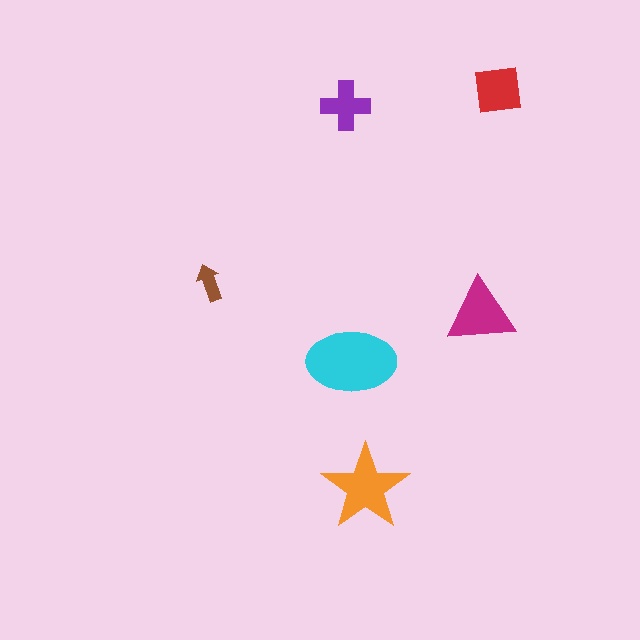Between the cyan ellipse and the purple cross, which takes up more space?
The cyan ellipse.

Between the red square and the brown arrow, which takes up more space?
The red square.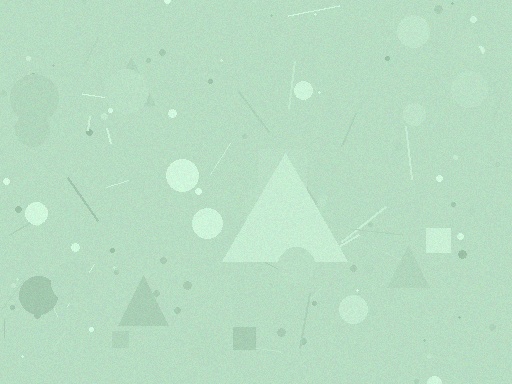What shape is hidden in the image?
A triangle is hidden in the image.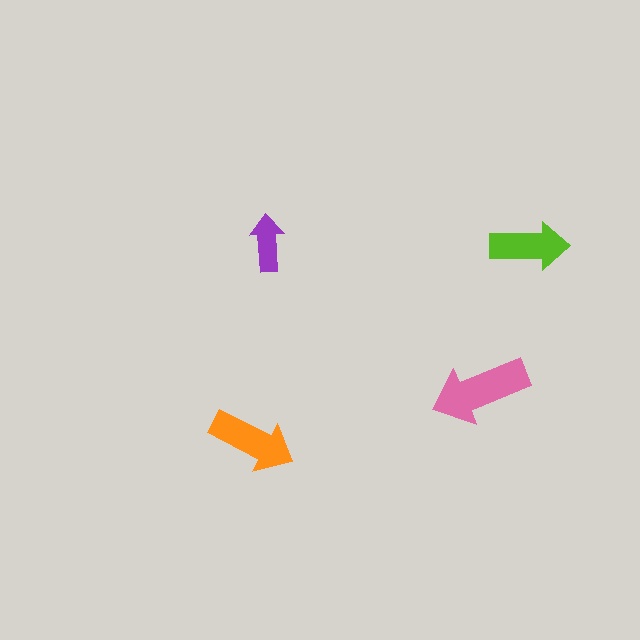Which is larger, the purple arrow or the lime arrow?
The lime one.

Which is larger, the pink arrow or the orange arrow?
The pink one.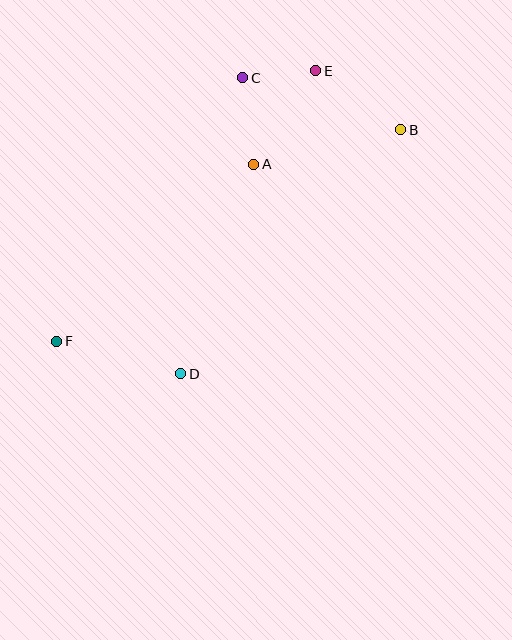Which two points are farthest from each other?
Points B and F are farthest from each other.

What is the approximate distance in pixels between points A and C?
The distance between A and C is approximately 87 pixels.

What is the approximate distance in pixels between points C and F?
The distance between C and F is approximately 322 pixels.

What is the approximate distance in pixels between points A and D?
The distance between A and D is approximately 222 pixels.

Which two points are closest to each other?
Points C and E are closest to each other.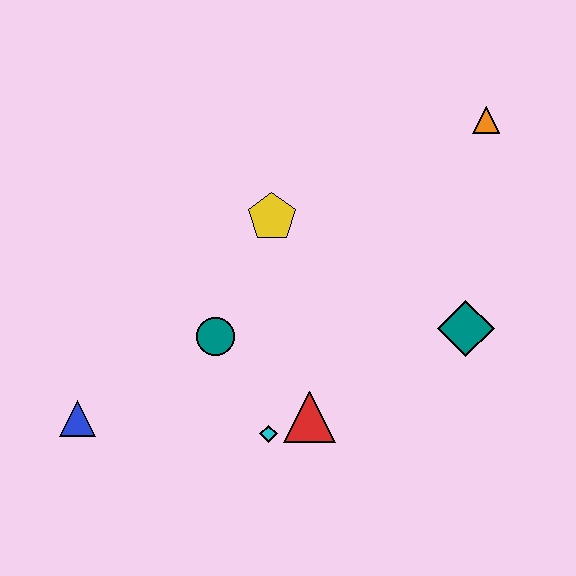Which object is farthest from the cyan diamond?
The orange triangle is farthest from the cyan diamond.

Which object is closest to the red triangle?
The cyan diamond is closest to the red triangle.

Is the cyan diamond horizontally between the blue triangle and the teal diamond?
Yes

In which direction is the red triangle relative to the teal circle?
The red triangle is to the right of the teal circle.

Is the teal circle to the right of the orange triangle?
No